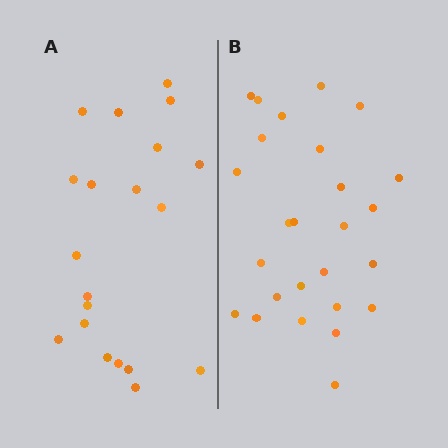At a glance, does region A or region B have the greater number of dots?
Region B (the right region) has more dots.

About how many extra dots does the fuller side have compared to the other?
Region B has about 6 more dots than region A.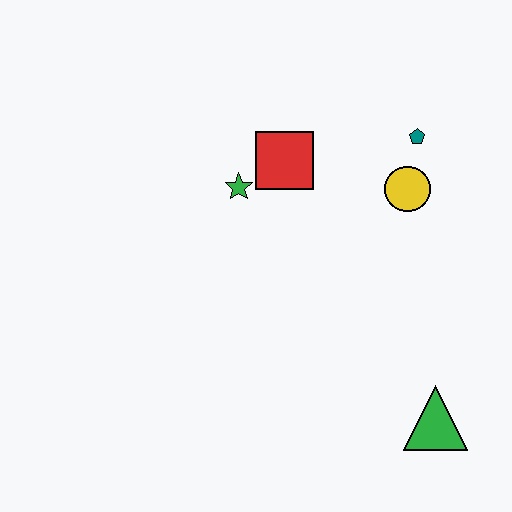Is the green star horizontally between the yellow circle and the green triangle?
No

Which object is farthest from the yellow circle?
The green triangle is farthest from the yellow circle.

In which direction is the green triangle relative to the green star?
The green triangle is below the green star.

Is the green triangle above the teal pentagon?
No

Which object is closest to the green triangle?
The yellow circle is closest to the green triangle.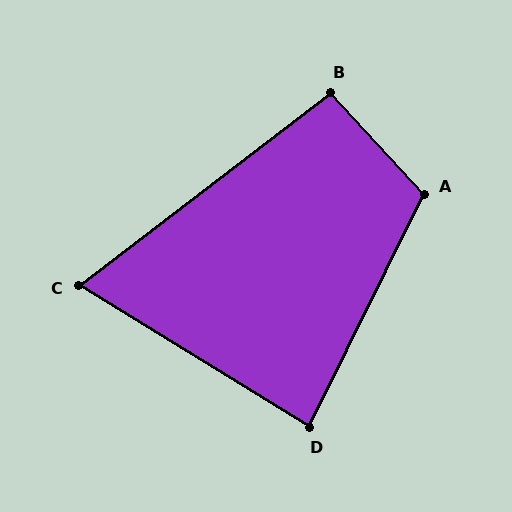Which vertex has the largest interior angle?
A, at approximately 111 degrees.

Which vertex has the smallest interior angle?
C, at approximately 69 degrees.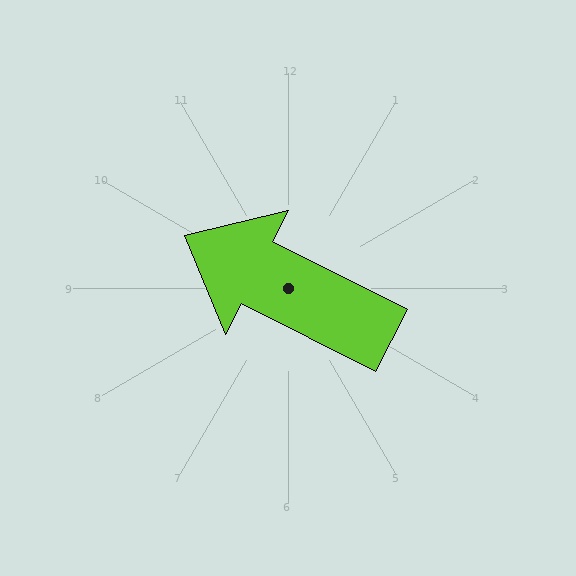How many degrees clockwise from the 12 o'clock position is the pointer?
Approximately 297 degrees.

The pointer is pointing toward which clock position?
Roughly 10 o'clock.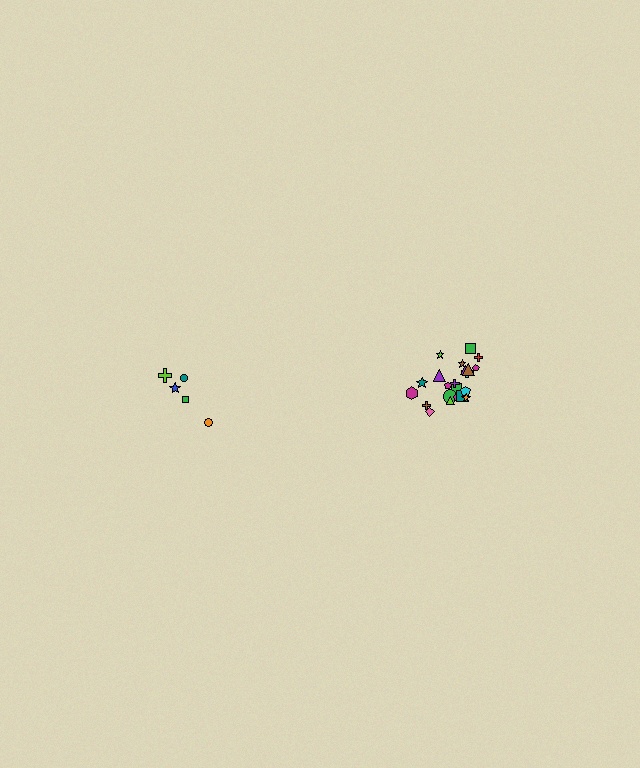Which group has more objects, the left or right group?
The right group.